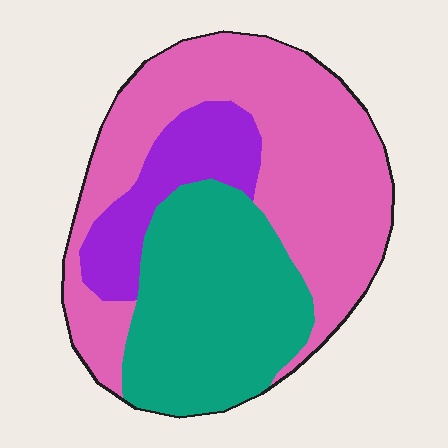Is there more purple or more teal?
Teal.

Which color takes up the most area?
Pink, at roughly 50%.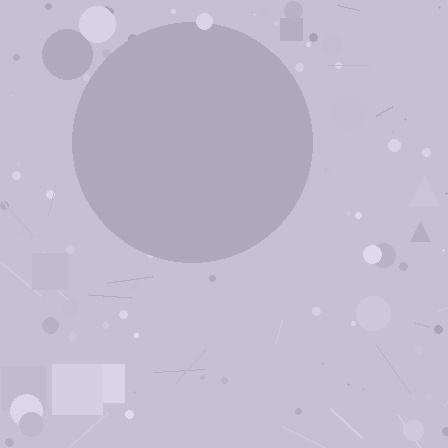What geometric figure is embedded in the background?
A circle is embedded in the background.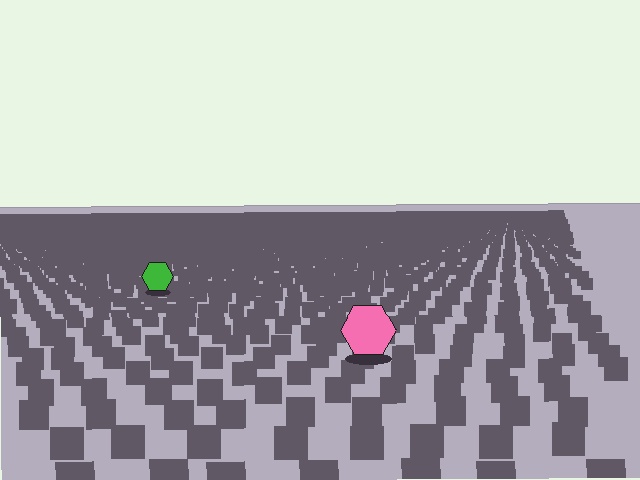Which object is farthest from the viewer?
The green hexagon is farthest from the viewer. It appears smaller and the ground texture around it is denser.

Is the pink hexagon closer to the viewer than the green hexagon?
Yes. The pink hexagon is closer — you can tell from the texture gradient: the ground texture is coarser near it.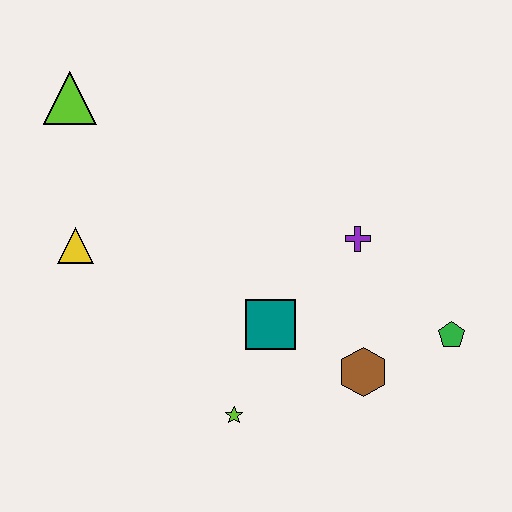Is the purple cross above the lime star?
Yes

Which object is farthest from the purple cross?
The lime triangle is farthest from the purple cross.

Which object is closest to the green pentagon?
The brown hexagon is closest to the green pentagon.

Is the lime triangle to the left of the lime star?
Yes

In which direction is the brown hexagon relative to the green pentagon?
The brown hexagon is to the left of the green pentagon.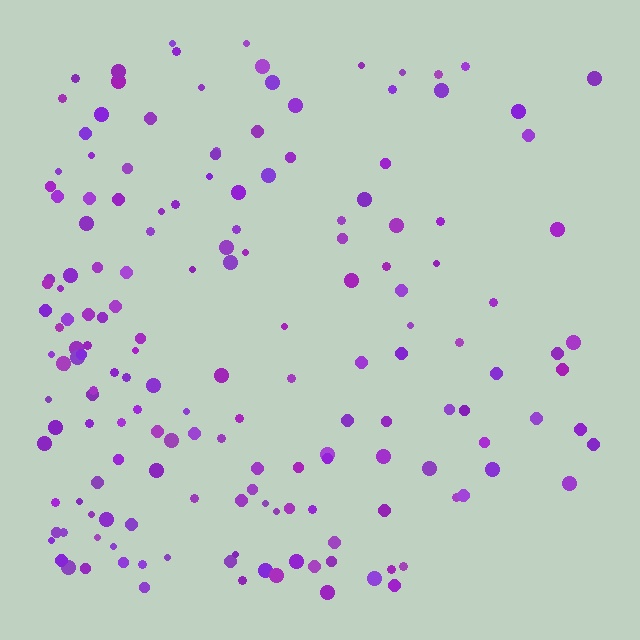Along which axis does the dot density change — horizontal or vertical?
Horizontal.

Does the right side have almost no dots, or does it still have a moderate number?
Still a moderate number, just noticeably fewer than the left.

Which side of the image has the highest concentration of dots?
The left.